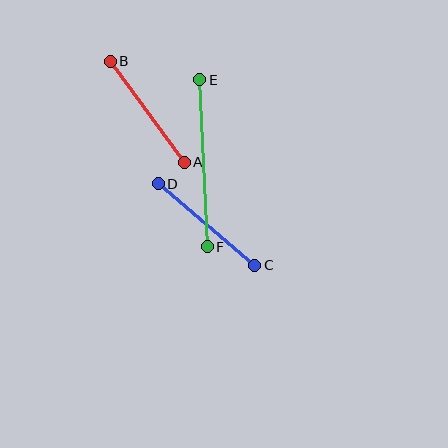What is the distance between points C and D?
The distance is approximately 126 pixels.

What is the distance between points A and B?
The distance is approximately 125 pixels.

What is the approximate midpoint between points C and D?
The midpoint is at approximately (206, 225) pixels.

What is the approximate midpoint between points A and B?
The midpoint is at approximately (147, 112) pixels.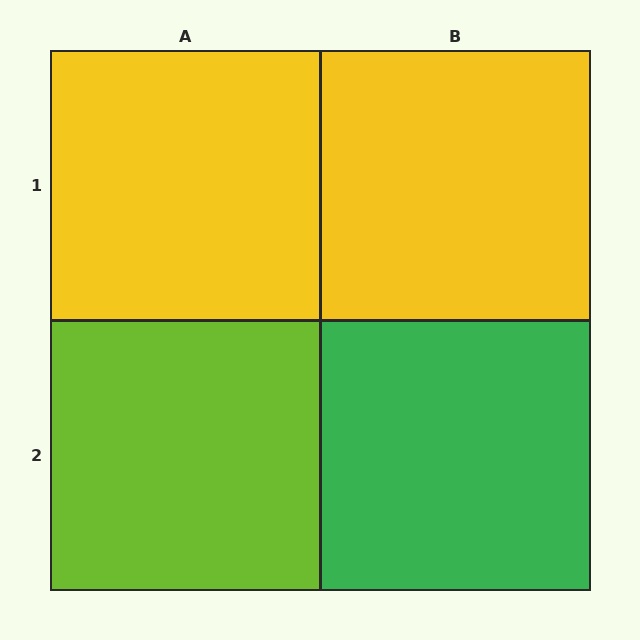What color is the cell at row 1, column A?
Yellow.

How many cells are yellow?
2 cells are yellow.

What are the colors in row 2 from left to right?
Lime, green.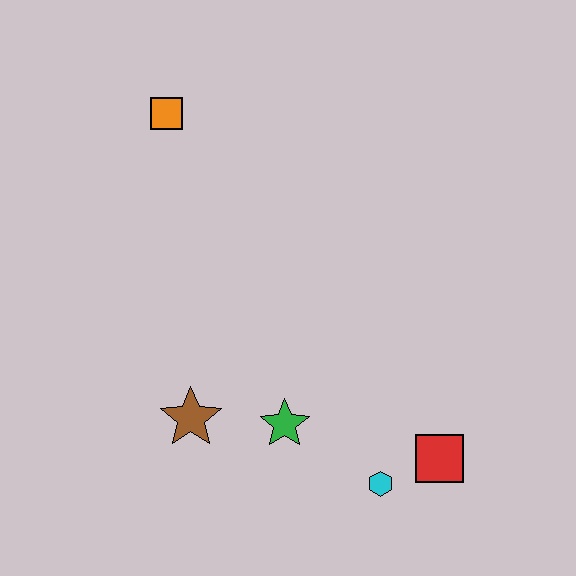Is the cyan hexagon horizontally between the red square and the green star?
Yes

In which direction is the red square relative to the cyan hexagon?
The red square is to the right of the cyan hexagon.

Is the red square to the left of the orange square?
No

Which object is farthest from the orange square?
The red square is farthest from the orange square.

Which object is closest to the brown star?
The green star is closest to the brown star.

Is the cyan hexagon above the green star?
No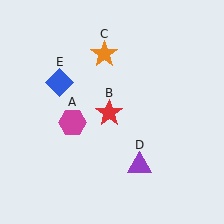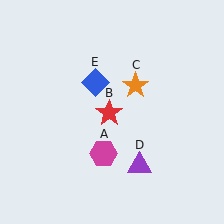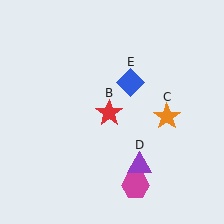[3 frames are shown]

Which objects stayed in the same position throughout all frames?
Red star (object B) and purple triangle (object D) remained stationary.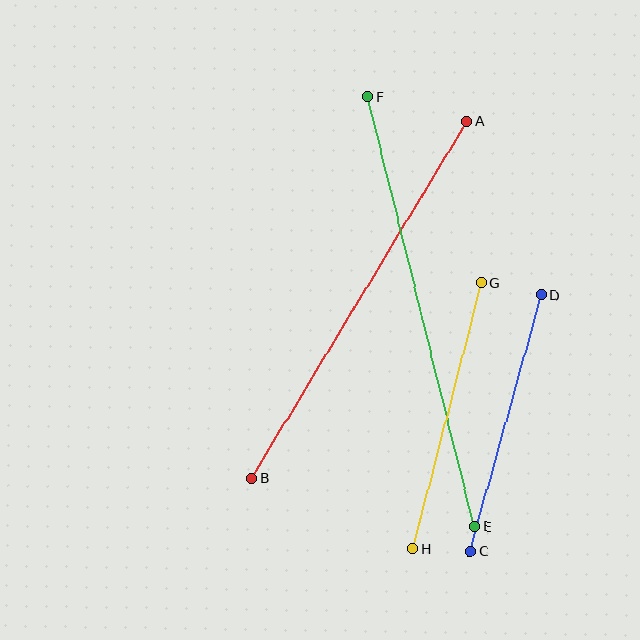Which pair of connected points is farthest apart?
Points E and F are farthest apart.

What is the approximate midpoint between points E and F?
The midpoint is at approximately (421, 312) pixels.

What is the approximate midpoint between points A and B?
The midpoint is at approximately (359, 300) pixels.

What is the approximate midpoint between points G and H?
The midpoint is at approximately (447, 416) pixels.